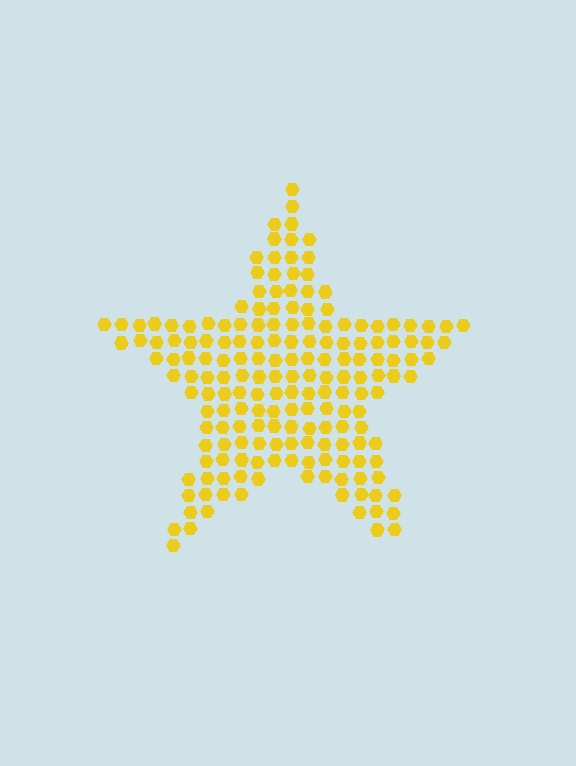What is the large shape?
The large shape is a star.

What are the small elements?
The small elements are hexagons.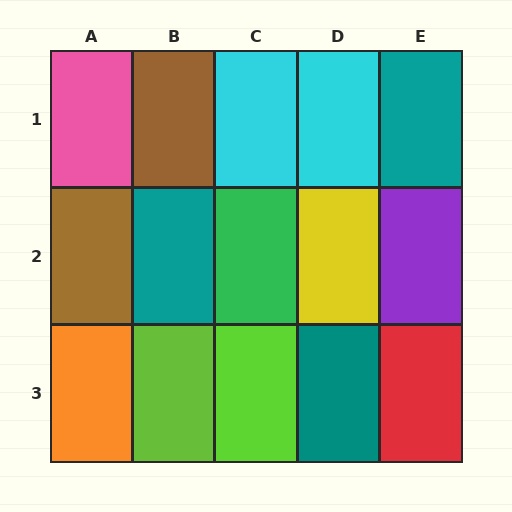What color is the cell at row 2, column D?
Yellow.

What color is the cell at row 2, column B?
Teal.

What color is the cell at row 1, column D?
Cyan.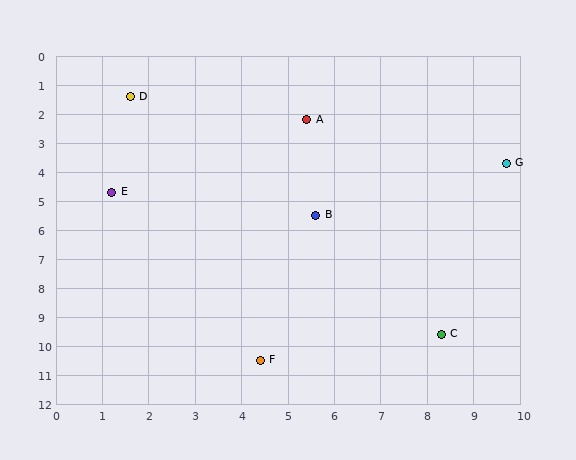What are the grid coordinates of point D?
Point D is at approximately (1.6, 1.4).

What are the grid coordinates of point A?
Point A is at approximately (5.4, 2.2).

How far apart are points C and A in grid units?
Points C and A are about 7.9 grid units apart.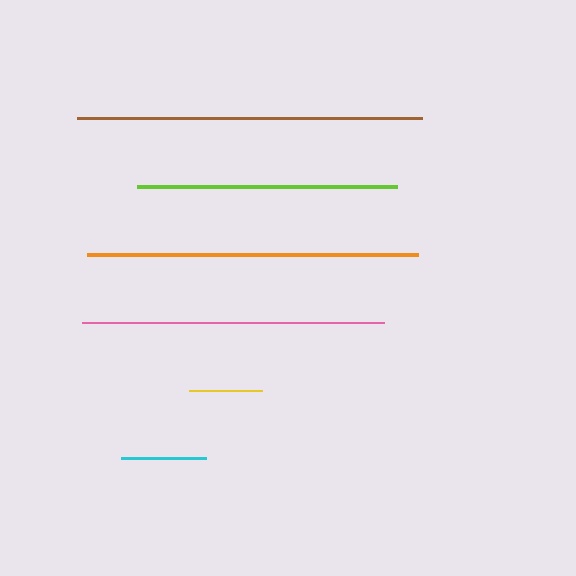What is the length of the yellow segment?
The yellow segment is approximately 74 pixels long.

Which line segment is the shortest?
The yellow line is the shortest at approximately 74 pixels.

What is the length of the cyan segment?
The cyan segment is approximately 85 pixels long.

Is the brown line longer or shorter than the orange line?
The brown line is longer than the orange line.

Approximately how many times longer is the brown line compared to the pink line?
The brown line is approximately 1.1 times the length of the pink line.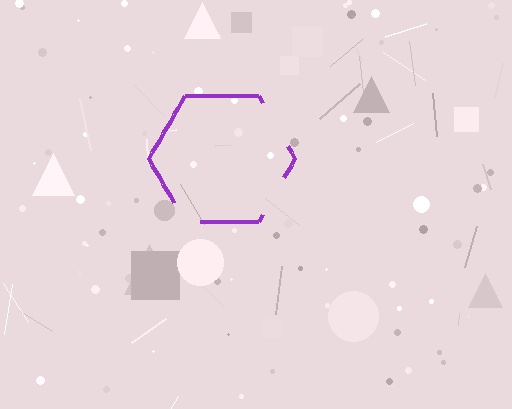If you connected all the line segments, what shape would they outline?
They would outline a hexagon.